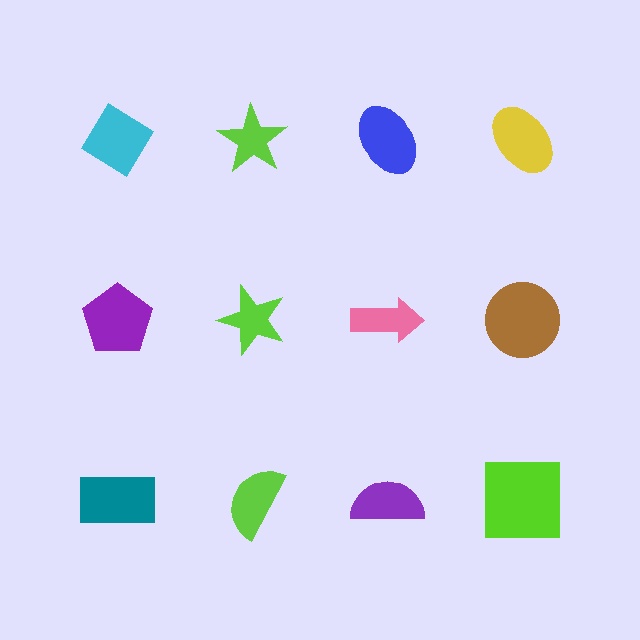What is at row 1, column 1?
A cyan diamond.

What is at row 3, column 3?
A purple semicircle.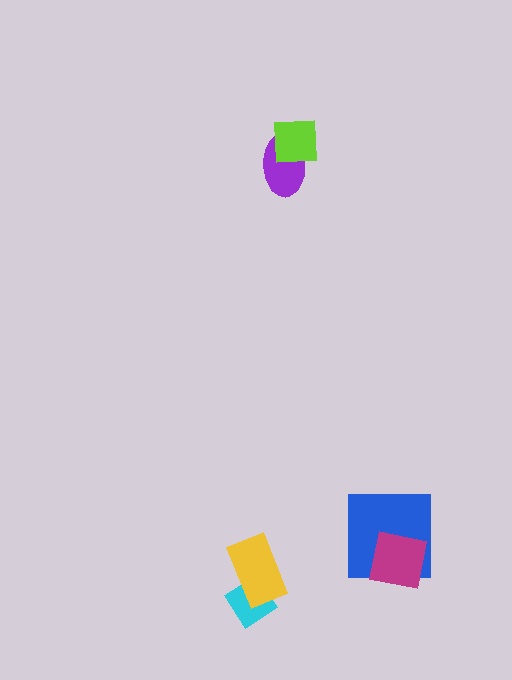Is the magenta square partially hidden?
No, no other shape covers it.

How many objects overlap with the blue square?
1 object overlaps with the blue square.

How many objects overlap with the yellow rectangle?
1 object overlaps with the yellow rectangle.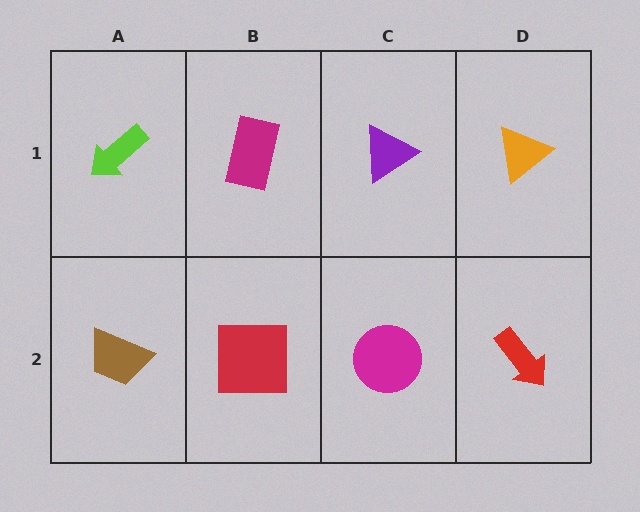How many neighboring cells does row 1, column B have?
3.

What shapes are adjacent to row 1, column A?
A brown trapezoid (row 2, column A), a magenta rectangle (row 1, column B).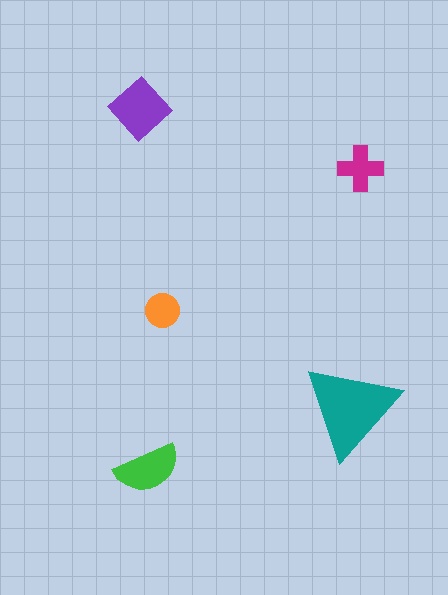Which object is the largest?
The teal triangle.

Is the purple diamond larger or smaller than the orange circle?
Larger.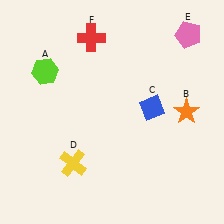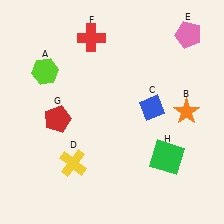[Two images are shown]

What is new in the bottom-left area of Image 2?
A red pentagon (G) was added in the bottom-left area of Image 2.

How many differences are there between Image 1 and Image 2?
There are 2 differences between the two images.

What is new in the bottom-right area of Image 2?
A green square (H) was added in the bottom-right area of Image 2.